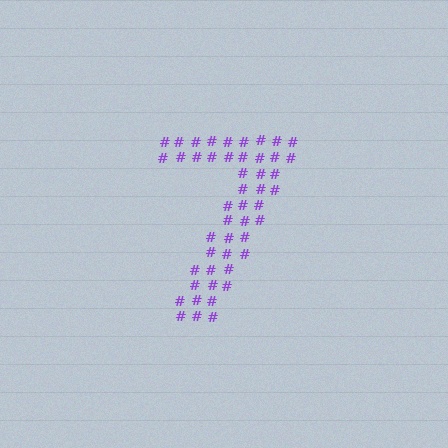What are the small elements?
The small elements are hash symbols.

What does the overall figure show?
The overall figure shows the digit 7.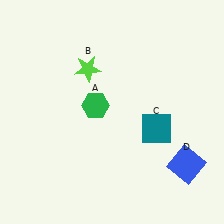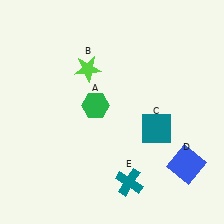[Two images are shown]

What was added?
A teal cross (E) was added in Image 2.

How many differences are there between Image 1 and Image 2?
There is 1 difference between the two images.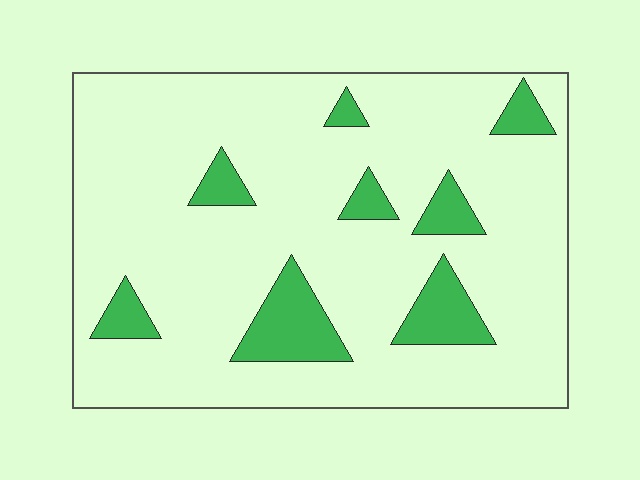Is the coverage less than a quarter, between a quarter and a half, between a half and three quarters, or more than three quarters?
Less than a quarter.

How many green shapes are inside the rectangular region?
8.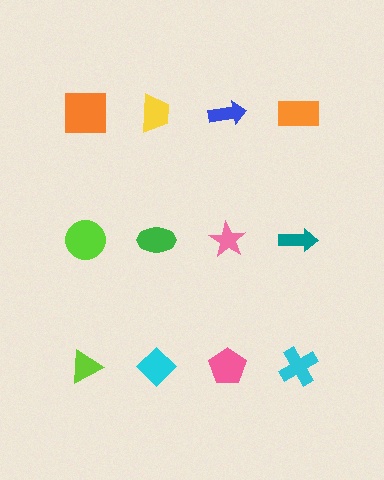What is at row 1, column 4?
An orange rectangle.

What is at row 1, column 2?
A yellow trapezoid.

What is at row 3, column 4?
A cyan cross.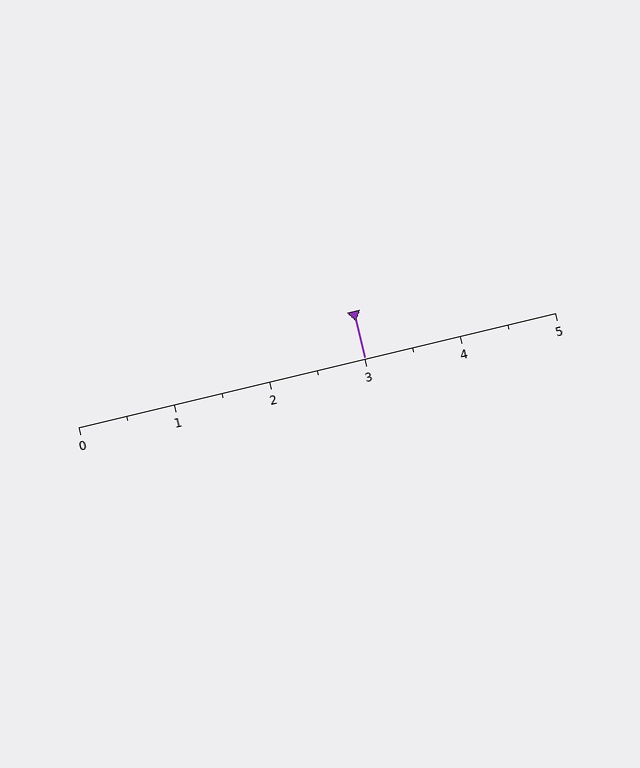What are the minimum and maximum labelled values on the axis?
The axis runs from 0 to 5.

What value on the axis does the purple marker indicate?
The marker indicates approximately 3.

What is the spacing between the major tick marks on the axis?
The major ticks are spaced 1 apart.